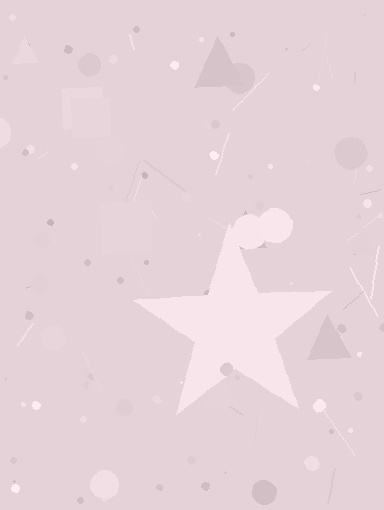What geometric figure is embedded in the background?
A star is embedded in the background.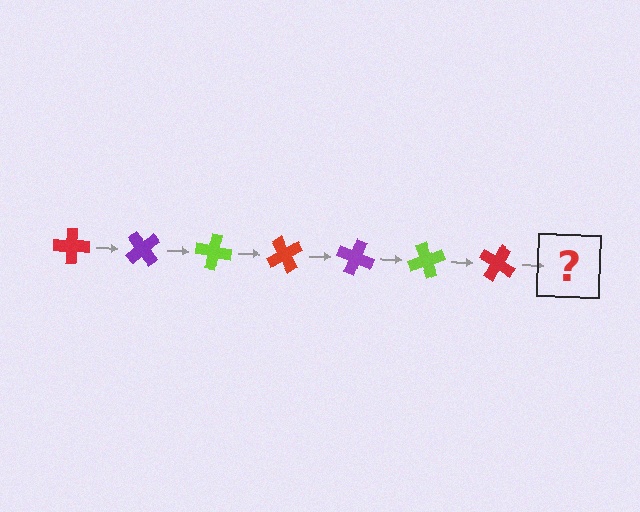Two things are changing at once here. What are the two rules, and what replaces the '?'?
The two rules are that it rotates 50 degrees each step and the color cycles through red, purple, and lime. The '?' should be a purple cross, rotated 350 degrees from the start.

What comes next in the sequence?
The next element should be a purple cross, rotated 350 degrees from the start.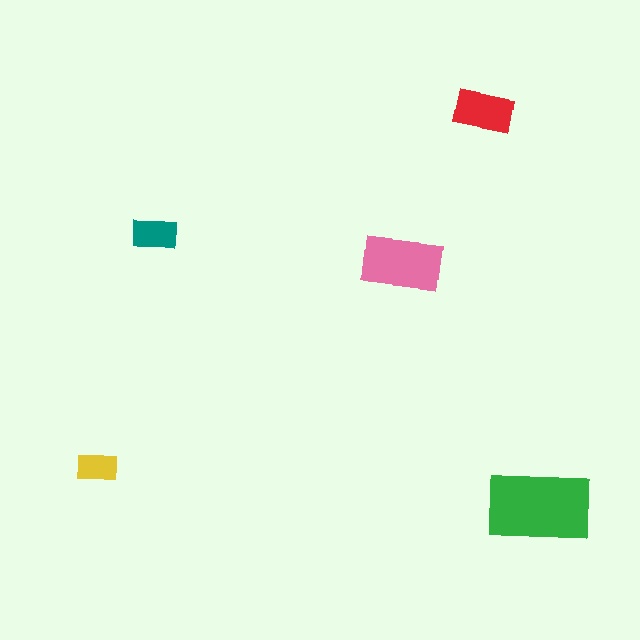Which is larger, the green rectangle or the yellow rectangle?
The green one.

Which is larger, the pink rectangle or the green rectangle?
The green one.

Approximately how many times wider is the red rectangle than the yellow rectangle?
About 1.5 times wider.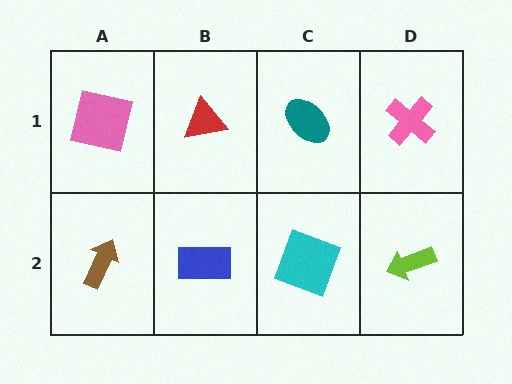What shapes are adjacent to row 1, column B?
A blue rectangle (row 2, column B), a pink square (row 1, column A), a teal ellipse (row 1, column C).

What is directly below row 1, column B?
A blue rectangle.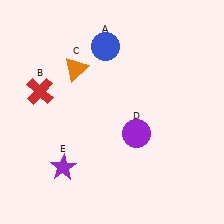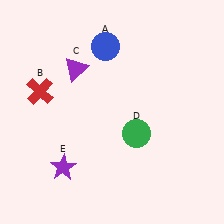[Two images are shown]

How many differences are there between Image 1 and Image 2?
There are 2 differences between the two images.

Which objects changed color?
C changed from orange to purple. D changed from purple to green.